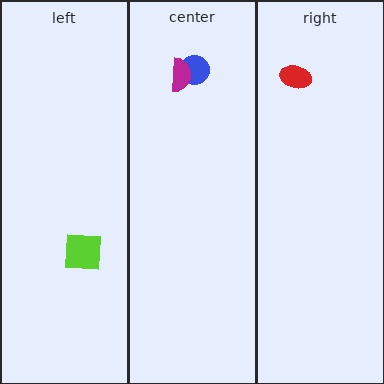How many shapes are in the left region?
1.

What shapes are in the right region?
The red ellipse.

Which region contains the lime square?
The left region.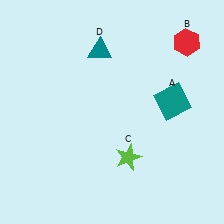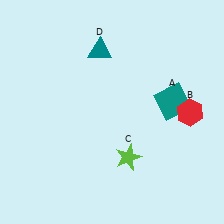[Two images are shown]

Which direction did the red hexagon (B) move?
The red hexagon (B) moved down.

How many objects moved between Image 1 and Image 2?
1 object moved between the two images.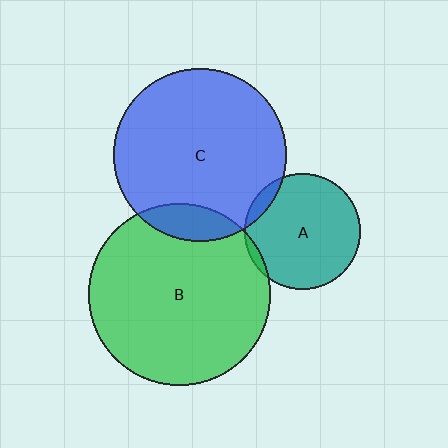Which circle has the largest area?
Circle B (green).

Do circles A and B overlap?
Yes.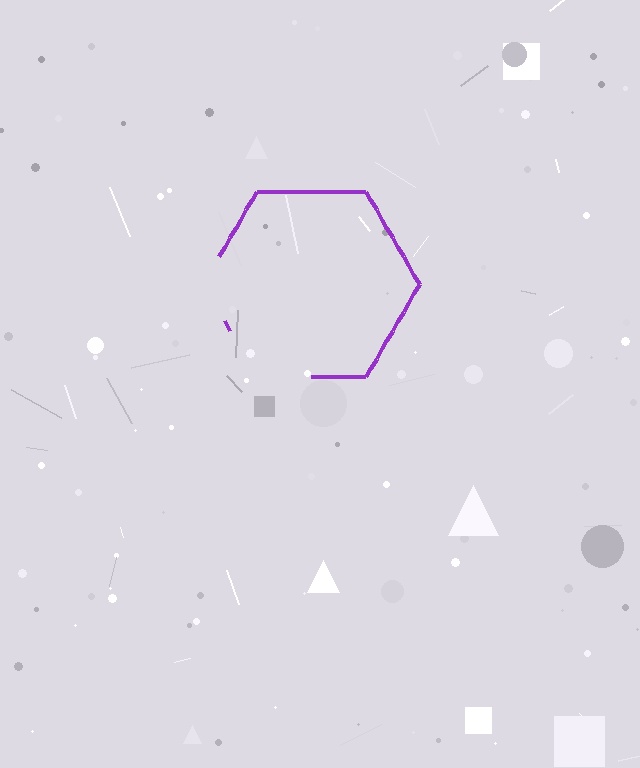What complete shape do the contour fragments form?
The contour fragments form a hexagon.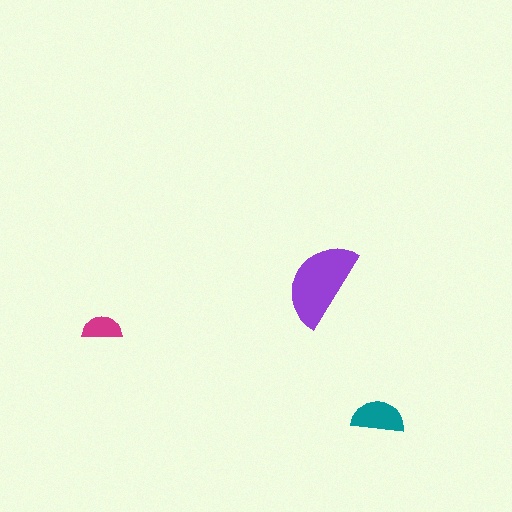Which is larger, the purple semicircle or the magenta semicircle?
The purple one.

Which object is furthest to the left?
The magenta semicircle is leftmost.